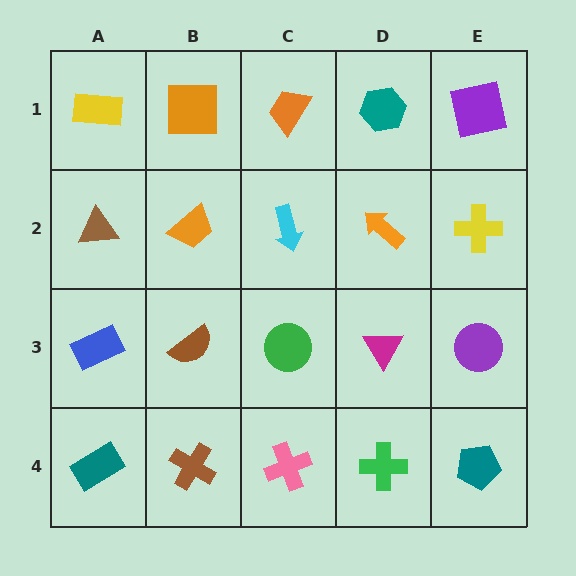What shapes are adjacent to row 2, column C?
An orange trapezoid (row 1, column C), a green circle (row 3, column C), an orange trapezoid (row 2, column B), an orange arrow (row 2, column D).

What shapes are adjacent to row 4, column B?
A brown semicircle (row 3, column B), a teal rectangle (row 4, column A), a pink cross (row 4, column C).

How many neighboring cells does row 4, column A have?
2.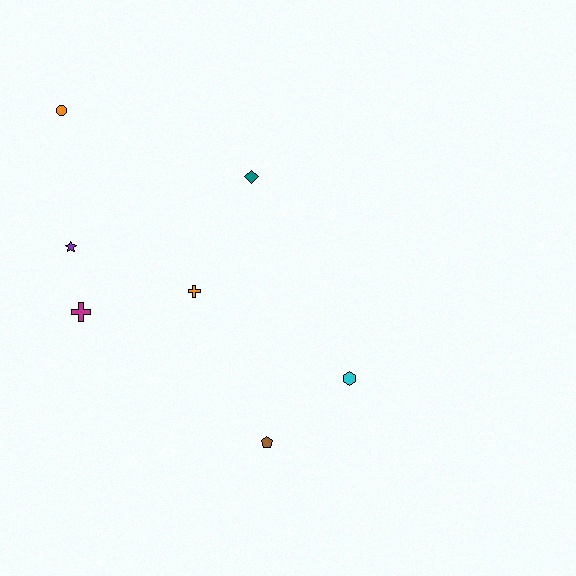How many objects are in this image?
There are 7 objects.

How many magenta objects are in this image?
There is 1 magenta object.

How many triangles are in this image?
There are no triangles.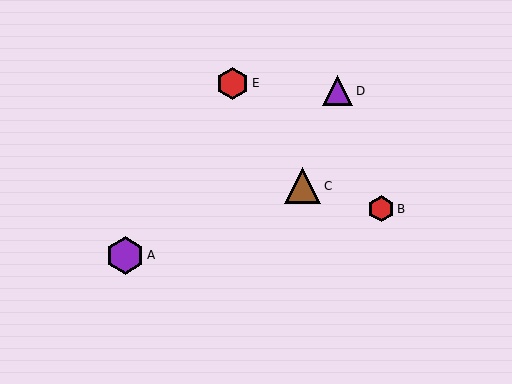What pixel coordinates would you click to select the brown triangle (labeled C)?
Click at (303, 186) to select the brown triangle C.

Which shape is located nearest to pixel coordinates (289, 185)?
The brown triangle (labeled C) at (303, 186) is nearest to that location.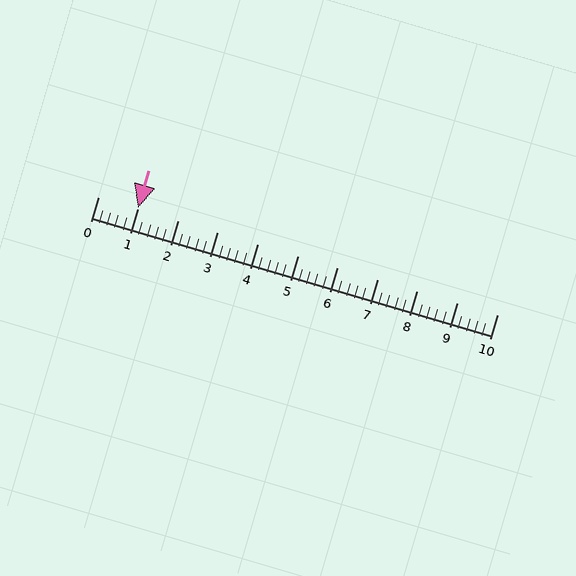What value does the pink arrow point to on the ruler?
The pink arrow points to approximately 1.0.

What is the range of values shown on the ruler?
The ruler shows values from 0 to 10.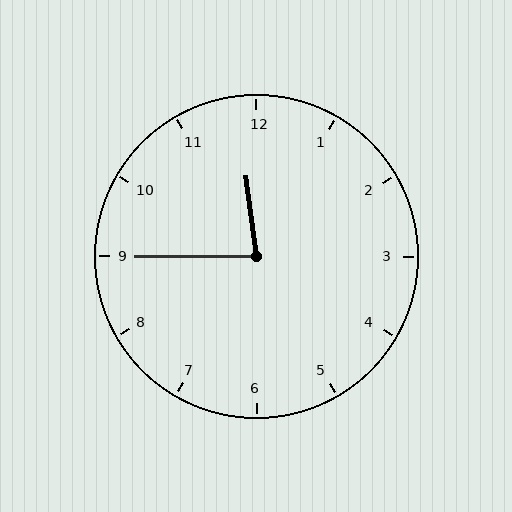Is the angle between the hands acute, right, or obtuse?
It is acute.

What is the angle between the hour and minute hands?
Approximately 82 degrees.